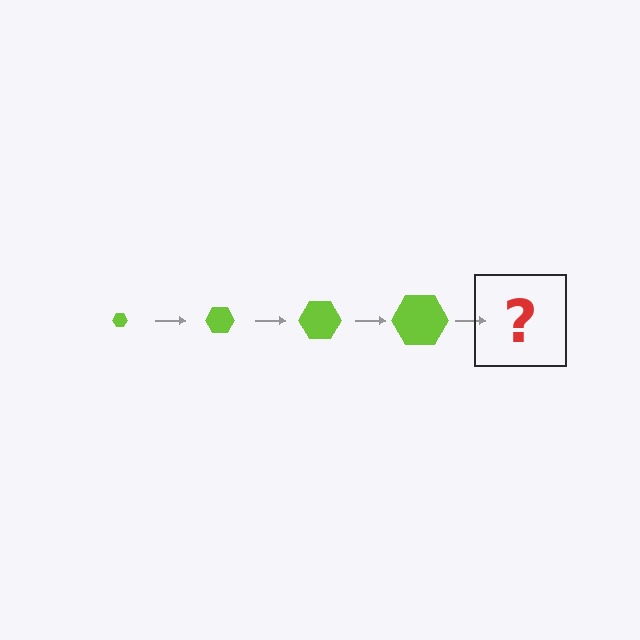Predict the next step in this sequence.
The next step is a lime hexagon, larger than the previous one.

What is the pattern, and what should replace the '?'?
The pattern is that the hexagon gets progressively larger each step. The '?' should be a lime hexagon, larger than the previous one.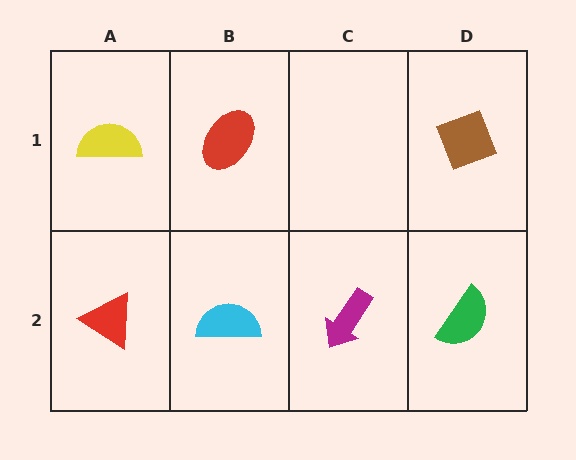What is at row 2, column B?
A cyan semicircle.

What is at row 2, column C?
A magenta arrow.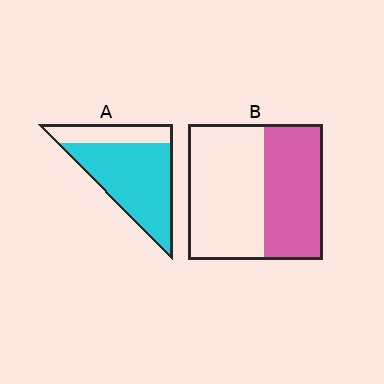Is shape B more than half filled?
No.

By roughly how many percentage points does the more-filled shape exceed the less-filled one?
By roughly 30 percentage points (A over B).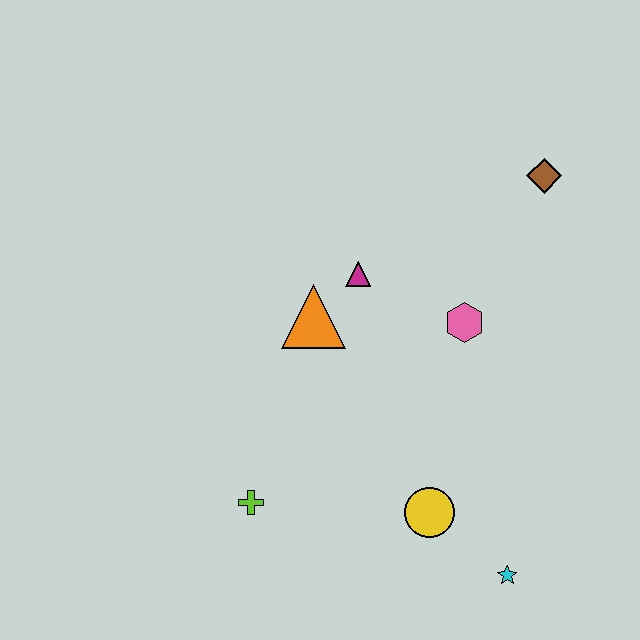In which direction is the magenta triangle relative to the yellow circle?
The magenta triangle is above the yellow circle.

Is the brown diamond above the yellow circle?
Yes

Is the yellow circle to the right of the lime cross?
Yes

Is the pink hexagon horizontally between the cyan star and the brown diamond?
No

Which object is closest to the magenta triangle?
The orange triangle is closest to the magenta triangle.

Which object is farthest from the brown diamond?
The lime cross is farthest from the brown diamond.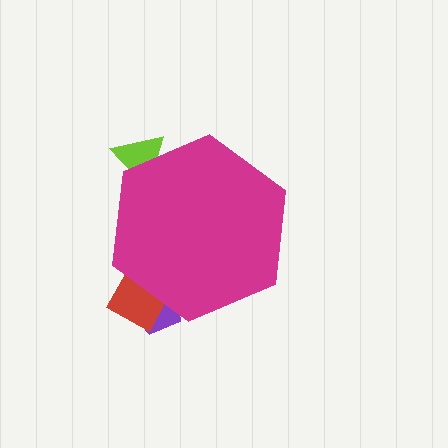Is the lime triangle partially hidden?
Yes, the lime triangle is partially hidden behind the magenta hexagon.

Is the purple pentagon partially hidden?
Yes, the purple pentagon is partially hidden behind the magenta hexagon.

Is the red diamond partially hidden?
Yes, the red diamond is partially hidden behind the magenta hexagon.